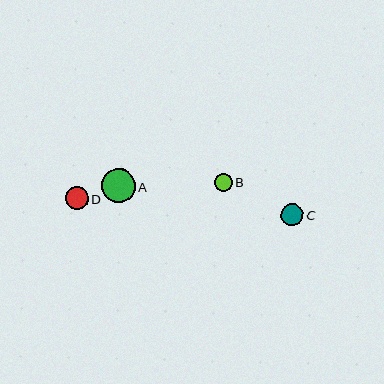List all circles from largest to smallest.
From largest to smallest: A, D, C, B.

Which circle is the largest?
Circle A is the largest with a size of approximately 34 pixels.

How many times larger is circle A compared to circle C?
Circle A is approximately 1.5 times the size of circle C.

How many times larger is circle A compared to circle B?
Circle A is approximately 1.9 times the size of circle B.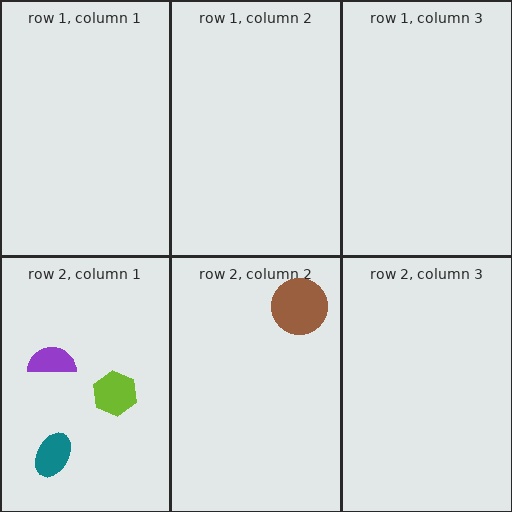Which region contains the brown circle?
The row 2, column 2 region.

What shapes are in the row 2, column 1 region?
The teal ellipse, the purple semicircle, the lime hexagon.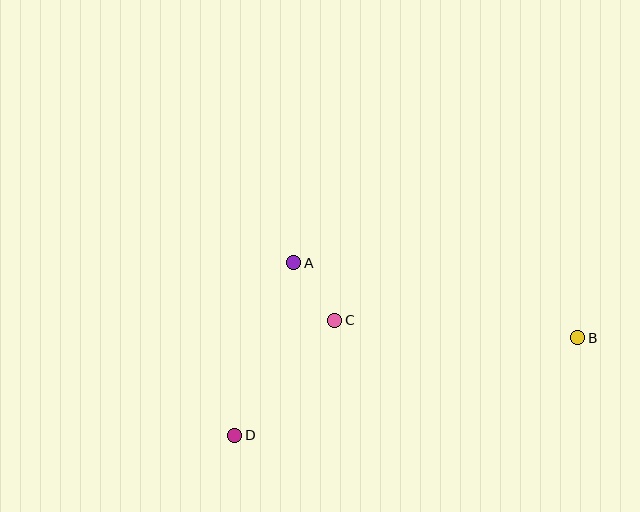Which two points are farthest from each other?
Points B and D are farthest from each other.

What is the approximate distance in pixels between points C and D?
The distance between C and D is approximately 152 pixels.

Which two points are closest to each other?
Points A and C are closest to each other.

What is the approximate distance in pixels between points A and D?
The distance between A and D is approximately 182 pixels.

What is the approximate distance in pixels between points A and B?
The distance between A and B is approximately 294 pixels.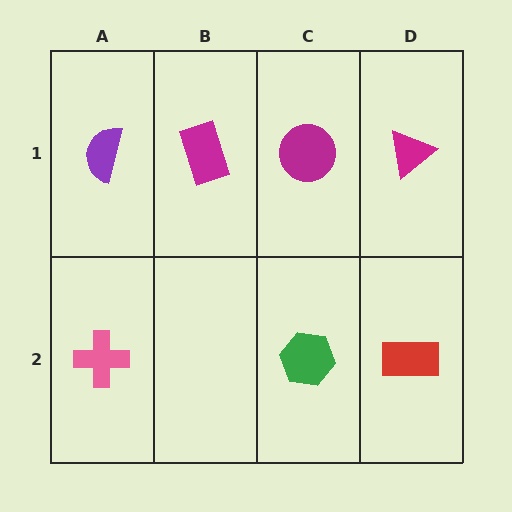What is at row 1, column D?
A magenta triangle.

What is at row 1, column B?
A magenta rectangle.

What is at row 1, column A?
A purple semicircle.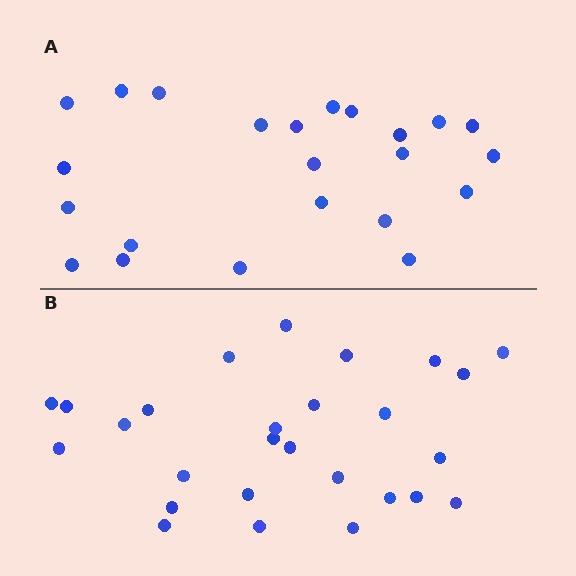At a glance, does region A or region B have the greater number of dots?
Region B (the bottom region) has more dots.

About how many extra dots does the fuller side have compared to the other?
Region B has about 4 more dots than region A.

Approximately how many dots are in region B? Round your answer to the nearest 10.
About 30 dots. (The exact count is 27, which rounds to 30.)